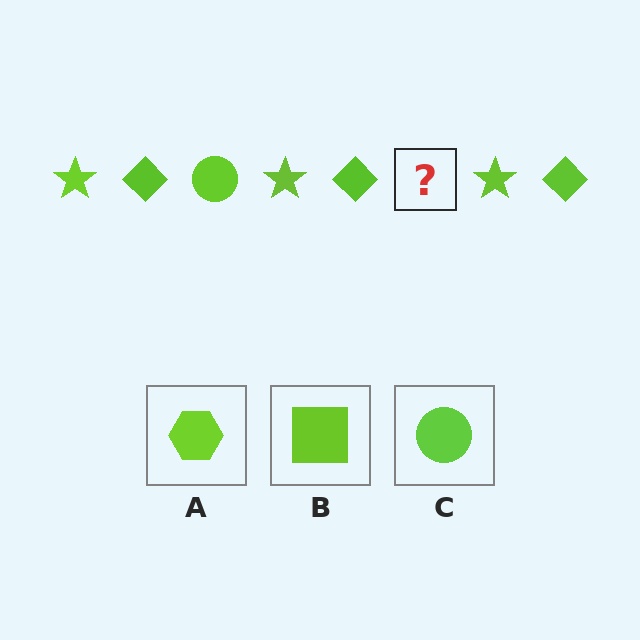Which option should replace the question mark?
Option C.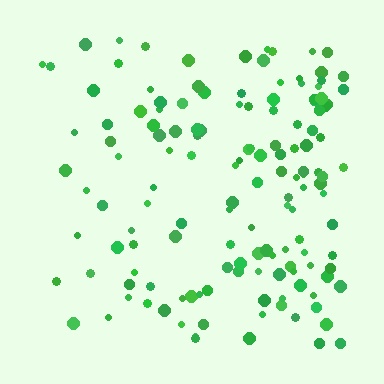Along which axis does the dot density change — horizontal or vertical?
Horizontal.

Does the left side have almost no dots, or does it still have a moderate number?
Still a moderate number, just noticeably fewer than the right.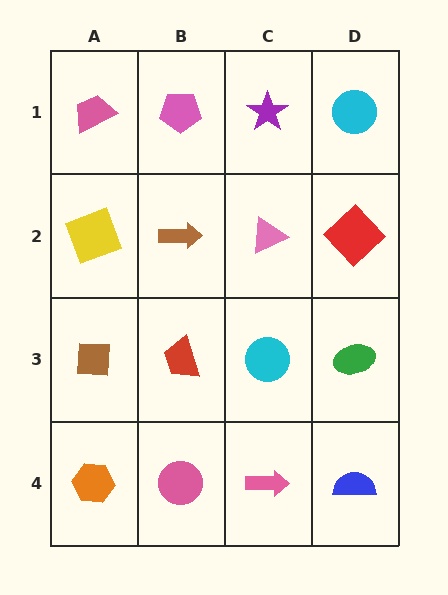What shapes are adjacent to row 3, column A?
A yellow square (row 2, column A), an orange hexagon (row 4, column A), a red trapezoid (row 3, column B).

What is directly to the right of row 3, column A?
A red trapezoid.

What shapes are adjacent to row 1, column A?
A yellow square (row 2, column A), a pink pentagon (row 1, column B).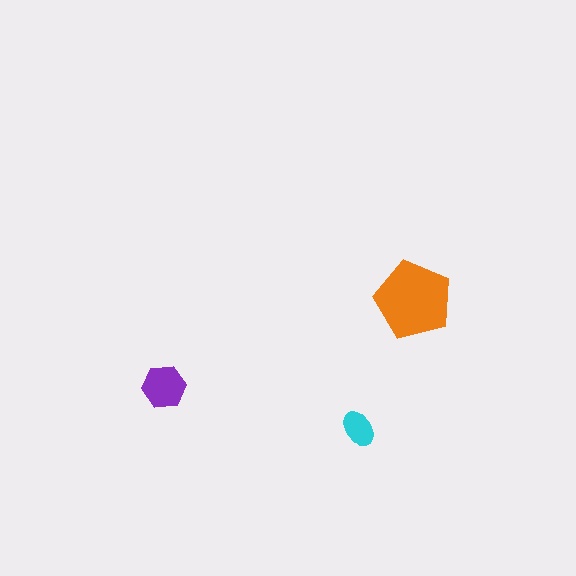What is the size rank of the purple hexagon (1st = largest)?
2nd.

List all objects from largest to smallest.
The orange pentagon, the purple hexagon, the cyan ellipse.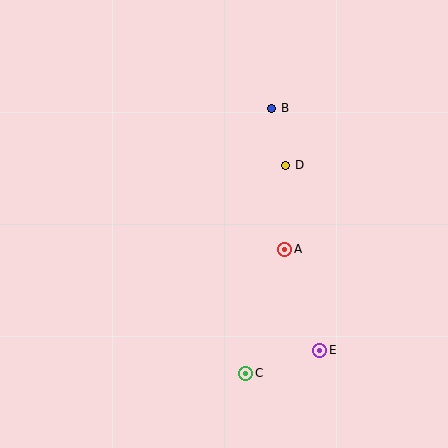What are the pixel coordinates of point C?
Point C is at (246, 373).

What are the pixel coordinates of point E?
Point E is at (320, 350).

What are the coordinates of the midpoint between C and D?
The midpoint between C and D is at (266, 269).